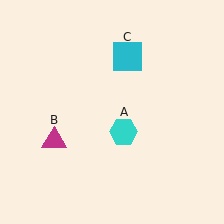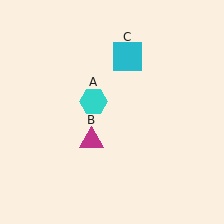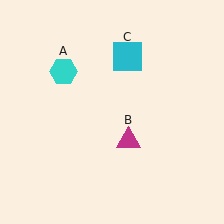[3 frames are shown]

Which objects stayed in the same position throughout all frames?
Cyan square (object C) remained stationary.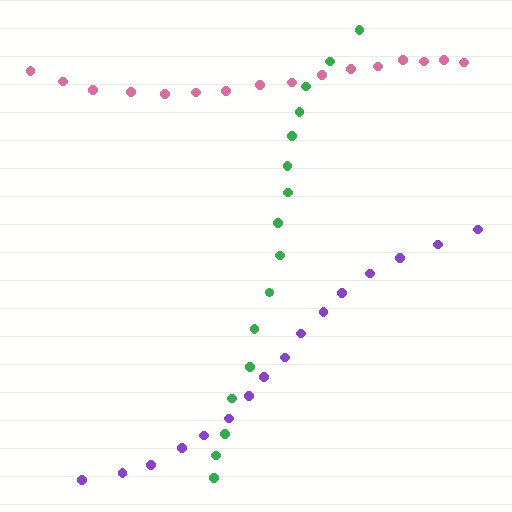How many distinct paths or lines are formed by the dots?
There are 3 distinct paths.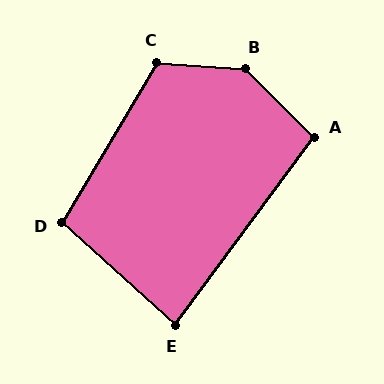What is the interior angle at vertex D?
Approximately 101 degrees (obtuse).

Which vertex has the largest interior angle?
B, at approximately 139 degrees.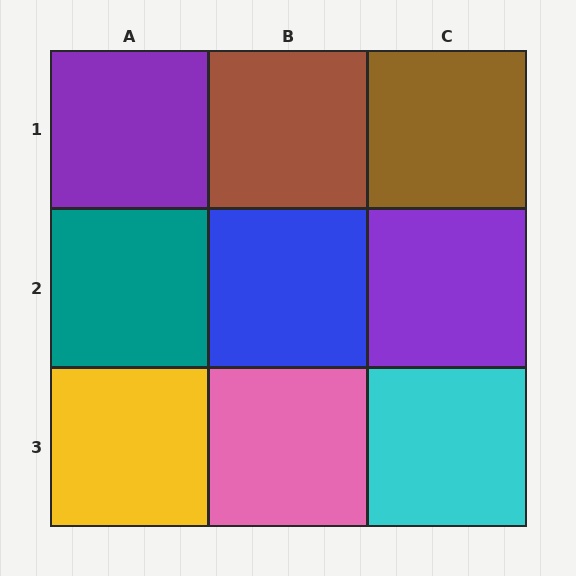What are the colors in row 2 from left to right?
Teal, blue, purple.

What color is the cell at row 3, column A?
Yellow.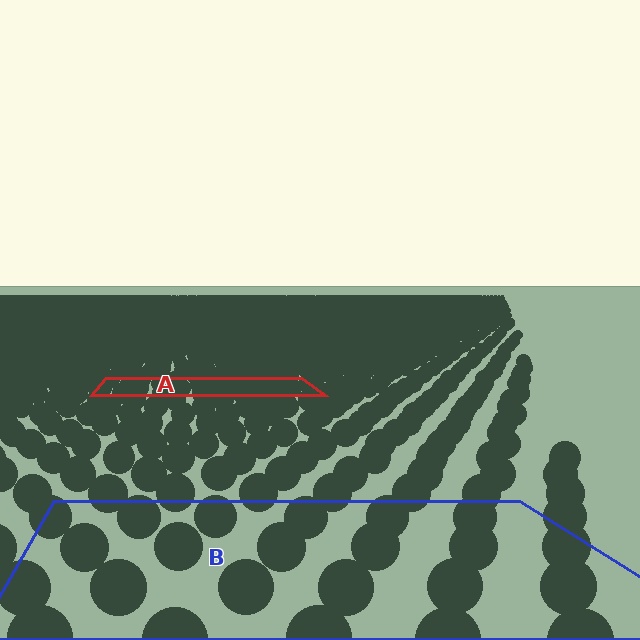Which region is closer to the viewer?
Region B is closer. The texture elements there are larger and more spread out.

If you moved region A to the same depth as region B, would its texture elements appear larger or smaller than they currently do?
They would appear larger. At a closer depth, the same texture elements are projected at a bigger on-screen size.